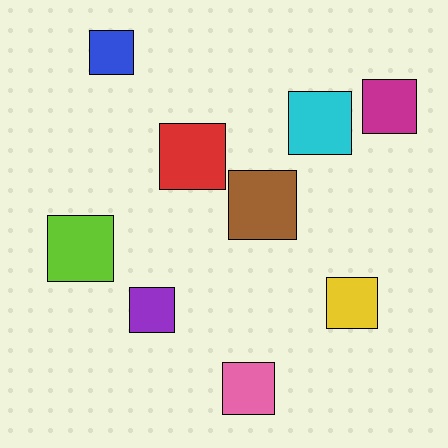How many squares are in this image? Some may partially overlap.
There are 9 squares.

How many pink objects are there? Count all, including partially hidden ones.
There is 1 pink object.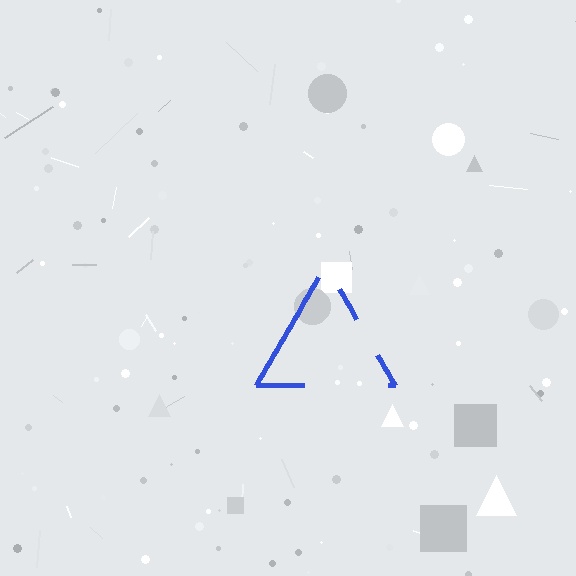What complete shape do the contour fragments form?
The contour fragments form a triangle.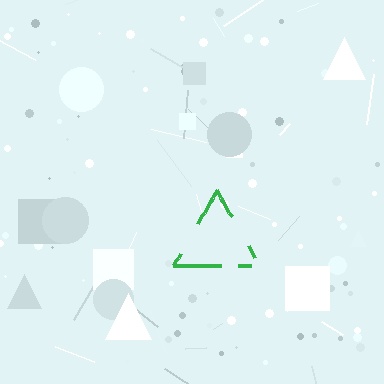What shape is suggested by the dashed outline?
The dashed outline suggests a triangle.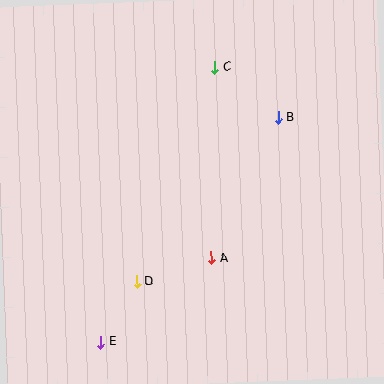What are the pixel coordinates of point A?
Point A is at (211, 258).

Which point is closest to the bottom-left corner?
Point E is closest to the bottom-left corner.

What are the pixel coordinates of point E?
Point E is at (101, 342).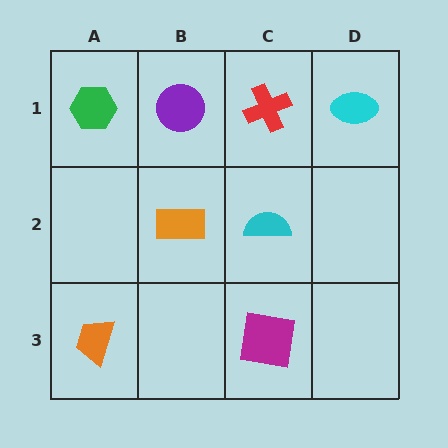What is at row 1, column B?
A purple circle.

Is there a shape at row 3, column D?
No, that cell is empty.